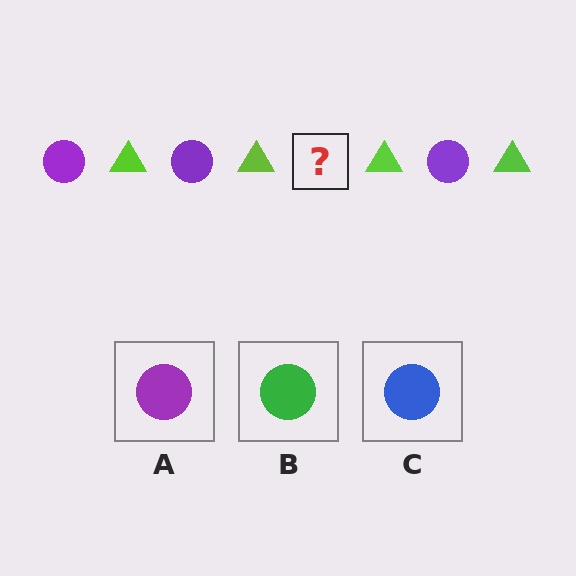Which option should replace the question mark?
Option A.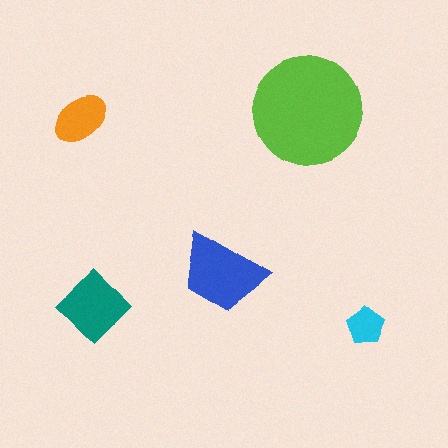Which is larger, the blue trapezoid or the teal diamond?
The blue trapezoid.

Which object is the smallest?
The cyan pentagon.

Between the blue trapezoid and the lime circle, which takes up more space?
The lime circle.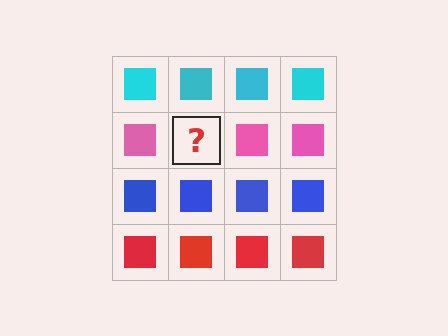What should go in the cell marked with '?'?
The missing cell should contain a pink square.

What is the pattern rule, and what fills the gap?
The rule is that each row has a consistent color. The gap should be filled with a pink square.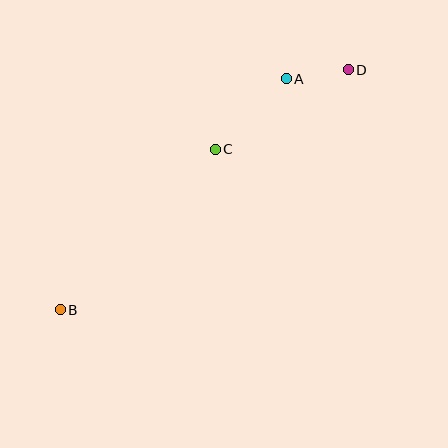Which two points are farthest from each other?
Points B and D are farthest from each other.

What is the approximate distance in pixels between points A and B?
The distance between A and B is approximately 323 pixels.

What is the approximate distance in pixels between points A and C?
The distance between A and C is approximately 100 pixels.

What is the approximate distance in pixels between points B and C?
The distance between B and C is approximately 223 pixels.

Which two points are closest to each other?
Points A and D are closest to each other.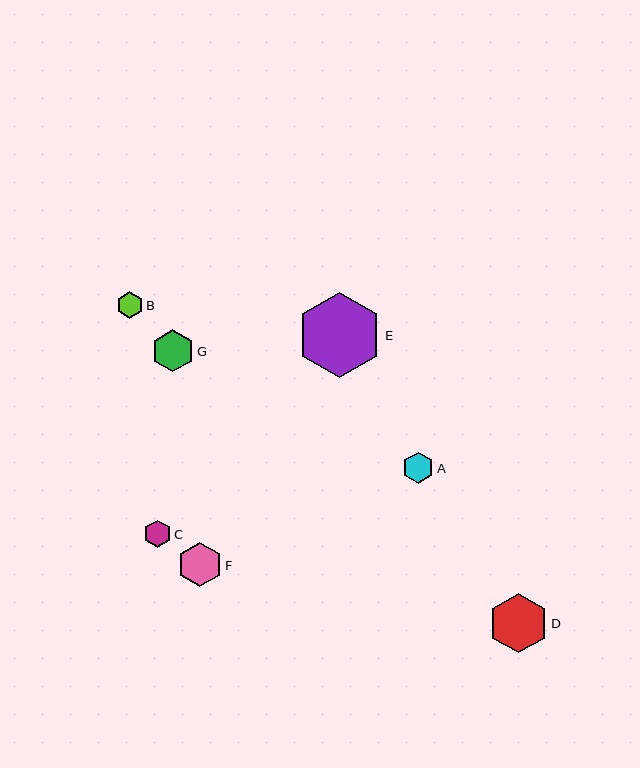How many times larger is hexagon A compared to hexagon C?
Hexagon A is approximately 1.1 times the size of hexagon C.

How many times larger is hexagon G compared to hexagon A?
Hexagon G is approximately 1.4 times the size of hexagon A.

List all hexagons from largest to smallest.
From largest to smallest: E, D, F, G, A, C, B.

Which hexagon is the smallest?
Hexagon B is the smallest with a size of approximately 26 pixels.